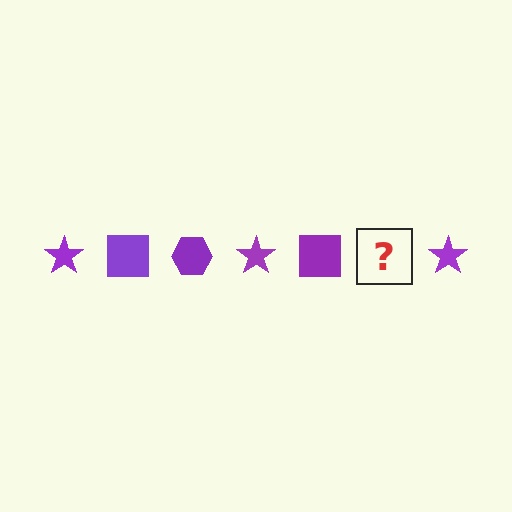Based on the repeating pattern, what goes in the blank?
The blank should be a purple hexagon.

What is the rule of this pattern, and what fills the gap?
The rule is that the pattern cycles through star, square, hexagon shapes in purple. The gap should be filled with a purple hexagon.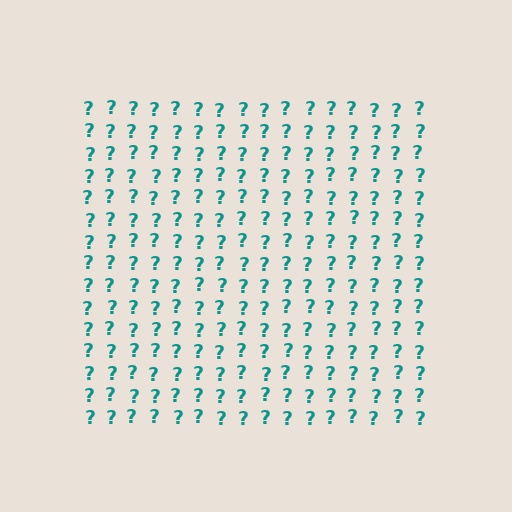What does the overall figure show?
The overall figure shows a square.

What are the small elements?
The small elements are question marks.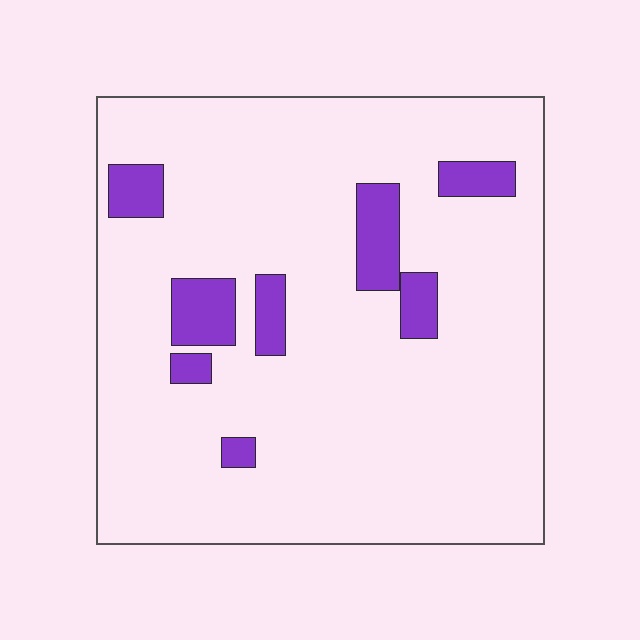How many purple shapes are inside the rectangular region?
8.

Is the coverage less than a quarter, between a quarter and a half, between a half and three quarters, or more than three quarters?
Less than a quarter.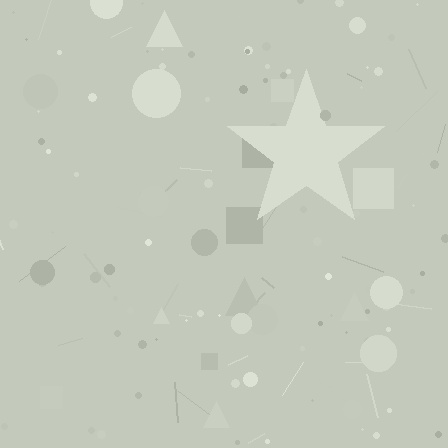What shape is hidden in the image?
A star is hidden in the image.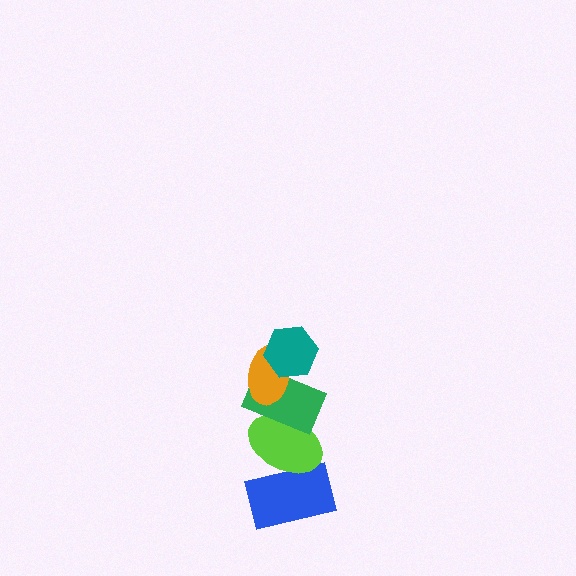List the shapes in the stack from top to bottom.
From top to bottom: the teal hexagon, the orange ellipse, the green rectangle, the lime ellipse, the blue rectangle.